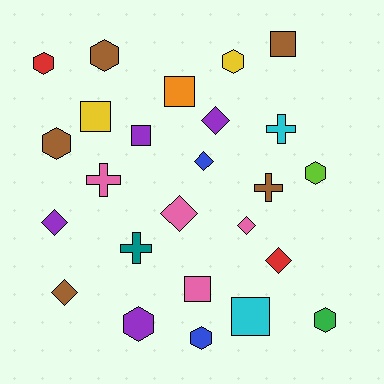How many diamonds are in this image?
There are 7 diamonds.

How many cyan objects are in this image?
There are 2 cyan objects.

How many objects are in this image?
There are 25 objects.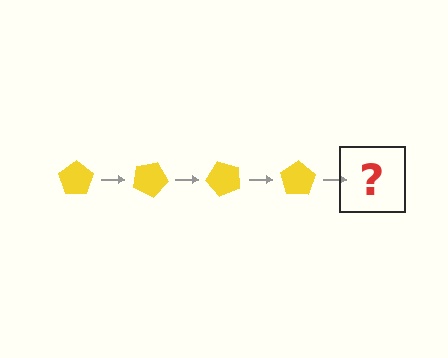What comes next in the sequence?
The next element should be a yellow pentagon rotated 100 degrees.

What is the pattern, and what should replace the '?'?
The pattern is that the pentagon rotates 25 degrees each step. The '?' should be a yellow pentagon rotated 100 degrees.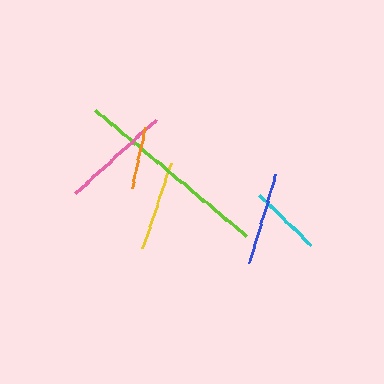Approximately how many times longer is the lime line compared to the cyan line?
The lime line is approximately 2.7 times the length of the cyan line.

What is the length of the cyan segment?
The cyan segment is approximately 72 pixels long.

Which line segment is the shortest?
The orange line is the shortest at approximately 62 pixels.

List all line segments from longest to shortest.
From longest to shortest: lime, pink, blue, yellow, cyan, orange.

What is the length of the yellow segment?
The yellow segment is approximately 90 pixels long.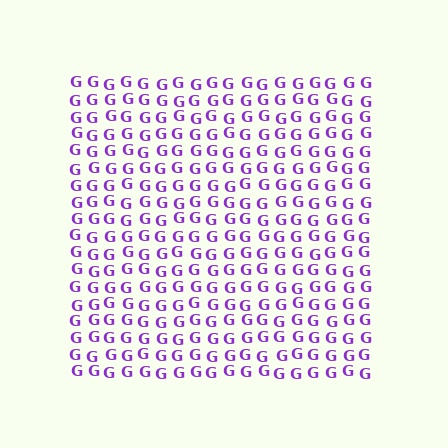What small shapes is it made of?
It is made of small letter G's.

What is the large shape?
The large shape is a square.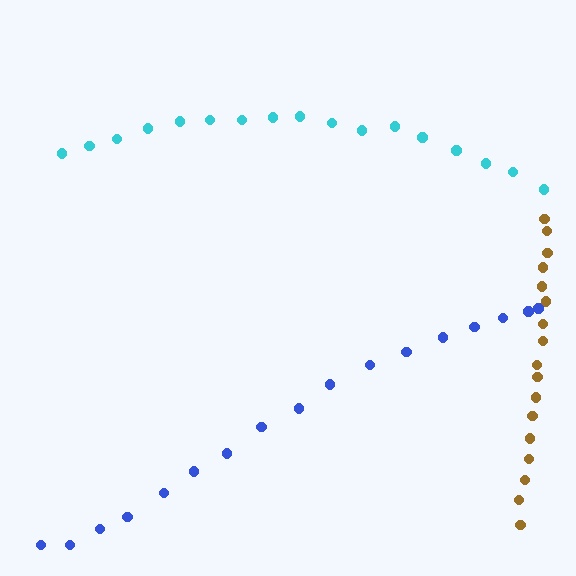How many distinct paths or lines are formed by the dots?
There are 3 distinct paths.